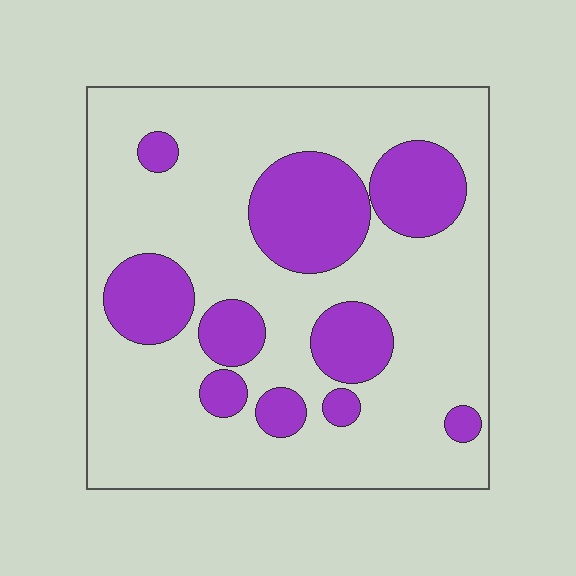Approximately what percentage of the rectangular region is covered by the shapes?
Approximately 25%.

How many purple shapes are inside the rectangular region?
10.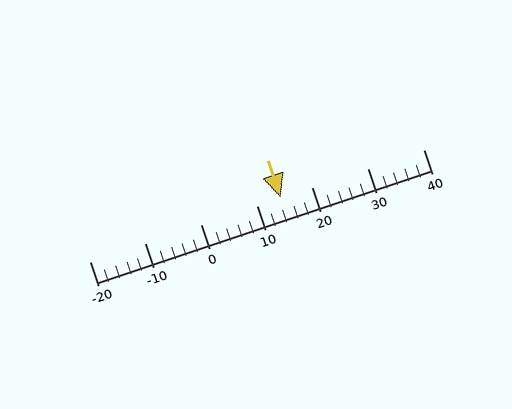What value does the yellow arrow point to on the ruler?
The yellow arrow points to approximately 14.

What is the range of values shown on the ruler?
The ruler shows values from -20 to 40.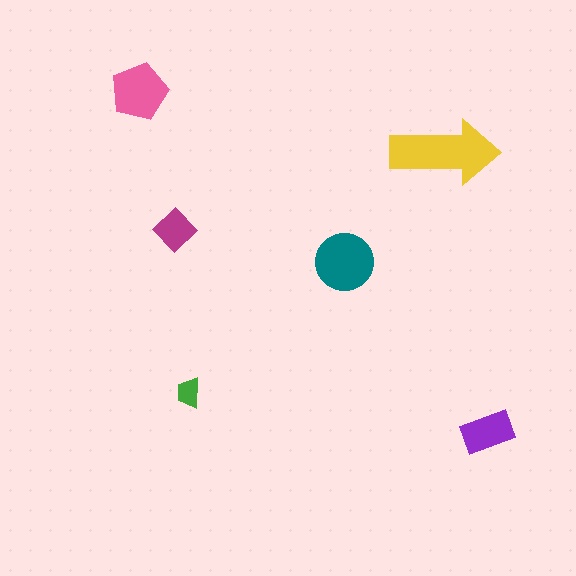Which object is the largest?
The yellow arrow.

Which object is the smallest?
The green trapezoid.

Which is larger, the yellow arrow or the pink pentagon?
The yellow arrow.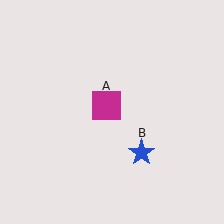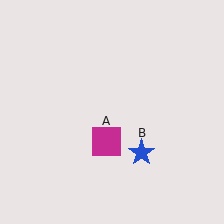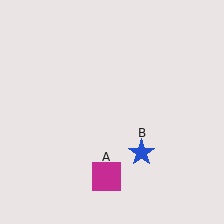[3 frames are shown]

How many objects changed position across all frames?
1 object changed position: magenta square (object A).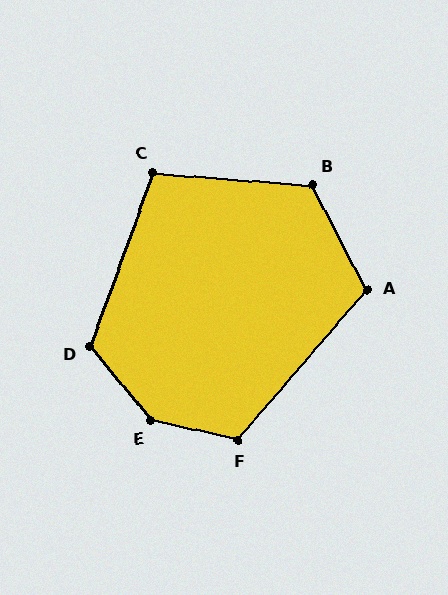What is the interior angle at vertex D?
Approximately 120 degrees (obtuse).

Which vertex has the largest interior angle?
E, at approximately 142 degrees.